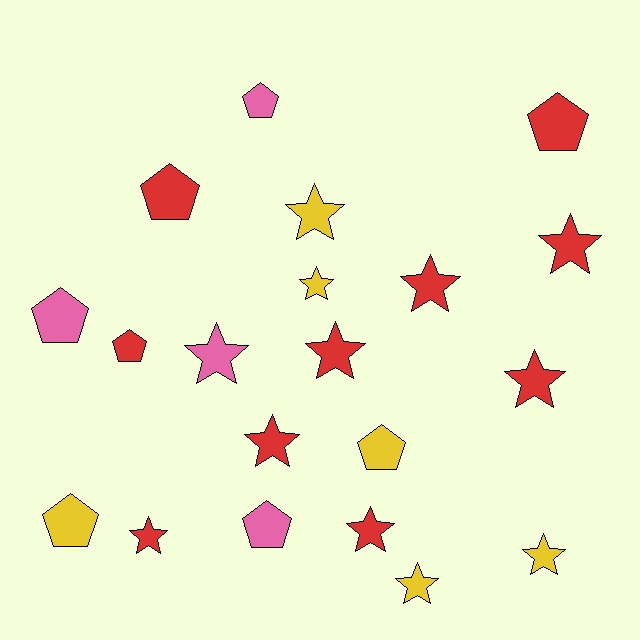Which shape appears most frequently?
Star, with 12 objects.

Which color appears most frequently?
Red, with 10 objects.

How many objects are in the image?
There are 20 objects.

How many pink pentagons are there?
There are 3 pink pentagons.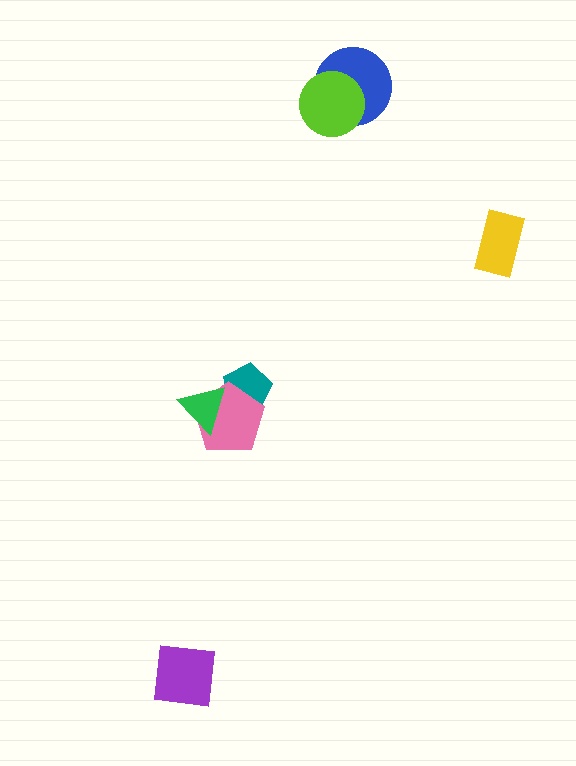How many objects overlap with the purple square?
0 objects overlap with the purple square.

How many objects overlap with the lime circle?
1 object overlaps with the lime circle.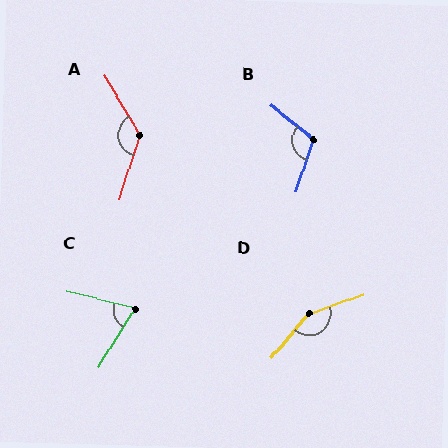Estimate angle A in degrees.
Approximately 132 degrees.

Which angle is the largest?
D, at approximately 150 degrees.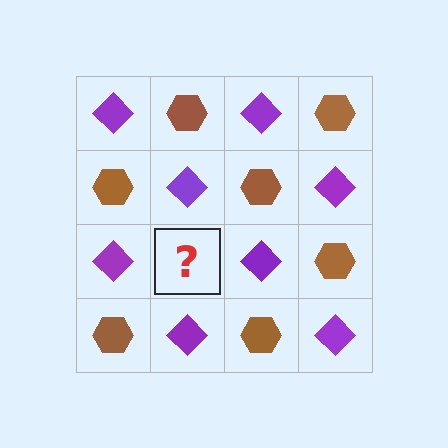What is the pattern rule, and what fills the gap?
The rule is that it alternates purple diamond and brown hexagon in a checkerboard pattern. The gap should be filled with a brown hexagon.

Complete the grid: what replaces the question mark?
The question mark should be replaced with a brown hexagon.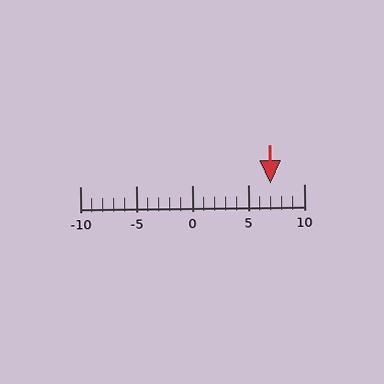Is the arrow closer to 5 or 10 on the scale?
The arrow is closer to 5.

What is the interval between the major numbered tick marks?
The major tick marks are spaced 5 units apart.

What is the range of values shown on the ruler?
The ruler shows values from -10 to 10.